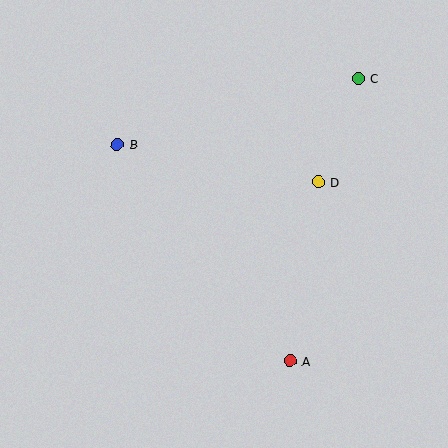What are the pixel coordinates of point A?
Point A is at (290, 361).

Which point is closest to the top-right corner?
Point C is closest to the top-right corner.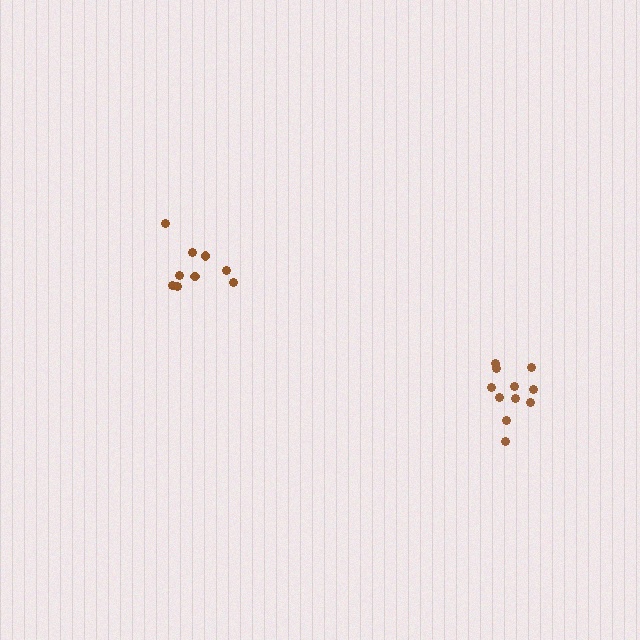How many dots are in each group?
Group 1: 9 dots, Group 2: 11 dots (20 total).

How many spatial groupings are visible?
There are 2 spatial groupings.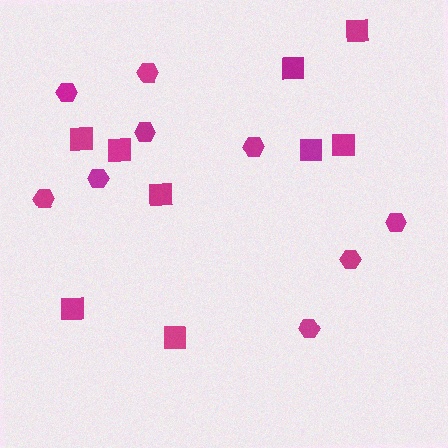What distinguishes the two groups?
There are 2 groups: one group of squares (9) and one group of hexagons (9).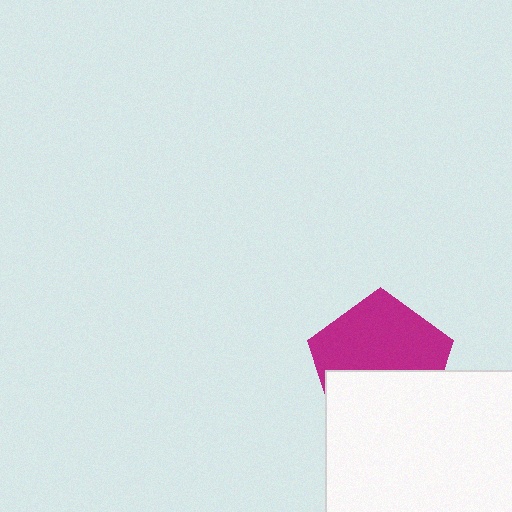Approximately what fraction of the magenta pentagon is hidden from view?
Roughly 44% of the magenta pentagon is hidden behind the white square.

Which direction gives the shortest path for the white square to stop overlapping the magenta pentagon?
Moving down gives the shortest separation.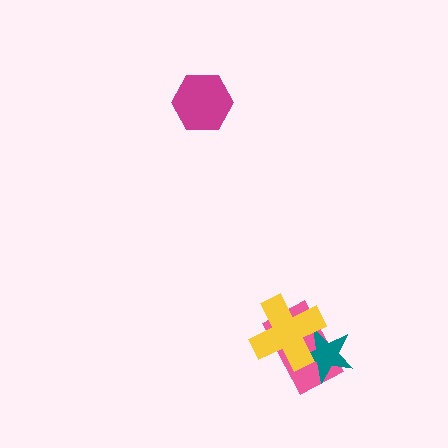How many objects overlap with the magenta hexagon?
0 objects overlap with the magenta hexagon.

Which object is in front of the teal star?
The yellow cross is in front of the teal star.